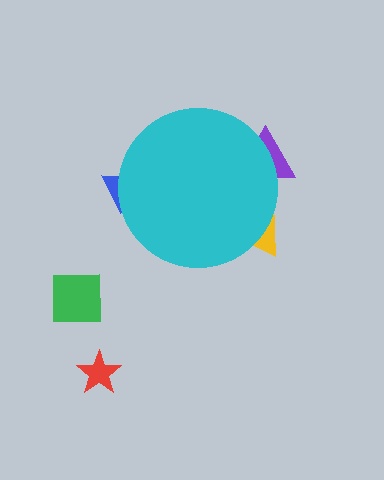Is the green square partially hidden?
No, the green square is fully visible.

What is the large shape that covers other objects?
A cyan circle.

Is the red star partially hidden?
No, the red star is fully visible.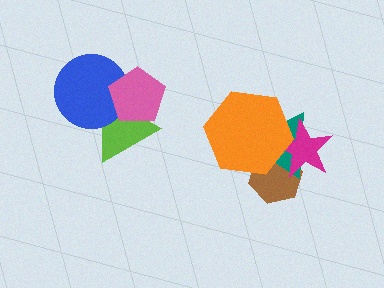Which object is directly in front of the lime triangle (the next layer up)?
The blue circle is directly in front of the lime triangle.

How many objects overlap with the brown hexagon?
3 objects overlap with the brown hexagon.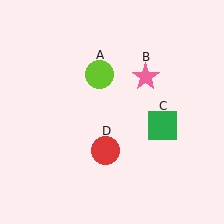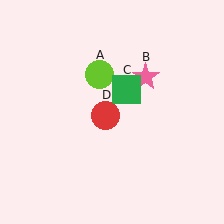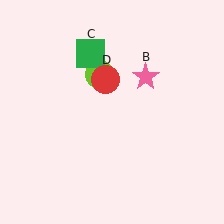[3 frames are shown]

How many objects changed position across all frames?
2 objects changed position: green square (object C), red circle (object D).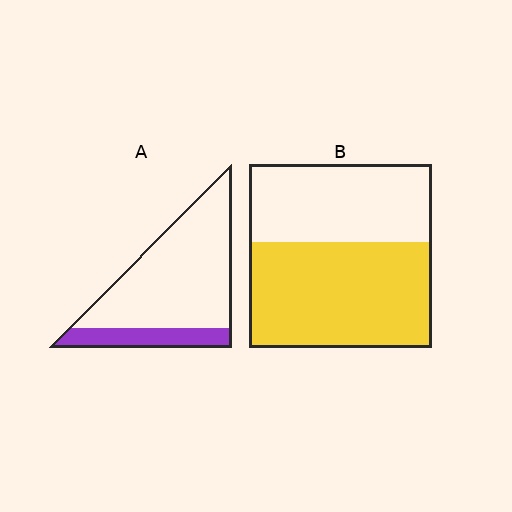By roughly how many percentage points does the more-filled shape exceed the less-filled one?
By roughly 35 percentage points (B over A).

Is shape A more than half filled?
No.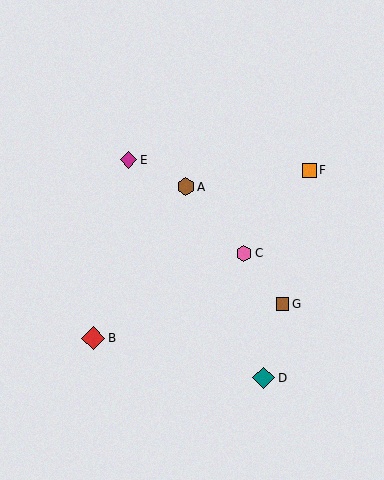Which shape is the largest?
The red diamond (labeled B) is the largest.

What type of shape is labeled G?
Shape G is a brown square.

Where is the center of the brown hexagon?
The center of the brown hexagon is at (186, 187).